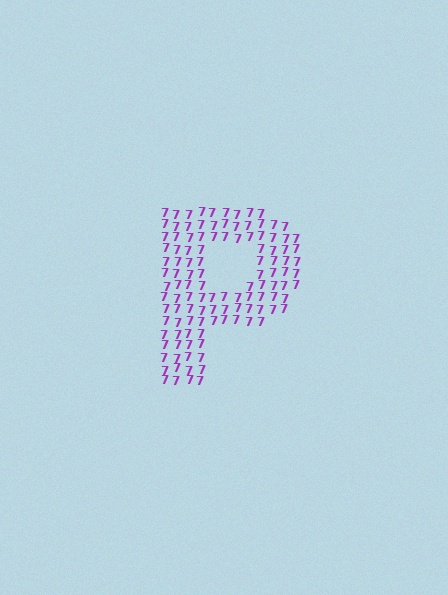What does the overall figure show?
The overall figure shows the letter P.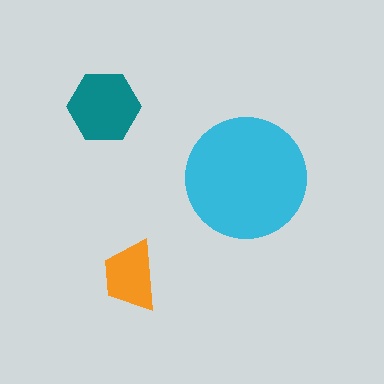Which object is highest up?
The teal hexagon is topmost.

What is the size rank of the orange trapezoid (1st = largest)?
3rd.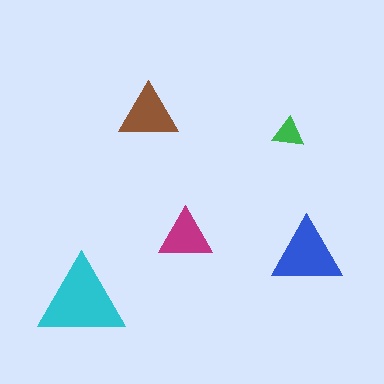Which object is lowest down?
The cyan triangle is bottommost.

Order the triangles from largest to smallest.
the cyan one, the blue one, the brown one, the magenta one, the green one.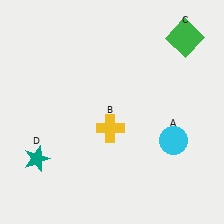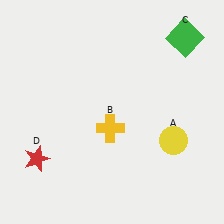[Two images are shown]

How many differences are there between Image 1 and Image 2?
There are 2 differences between the two images.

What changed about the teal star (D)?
In Image 1, D is teal. In Image 2, it changed to red.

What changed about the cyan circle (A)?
In Image 1, A is cyan. In Image 2, it changed to yellow.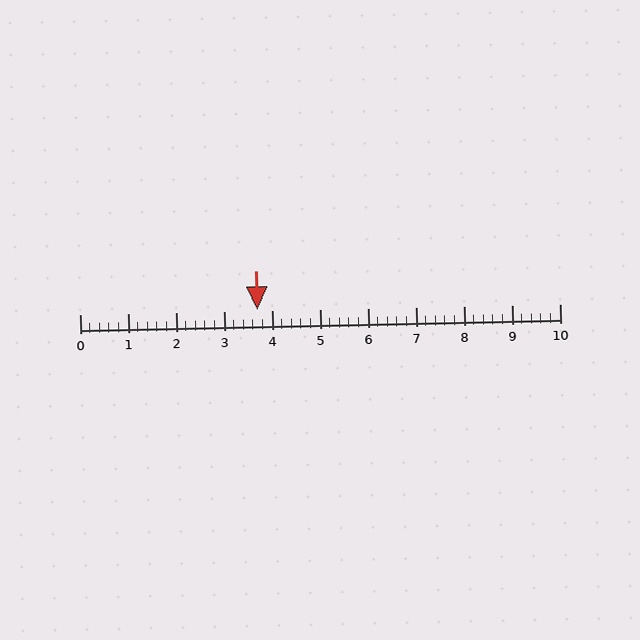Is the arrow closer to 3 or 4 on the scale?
The arrow is closer to 4.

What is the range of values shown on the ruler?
The ruler shows values from 0 to 10.